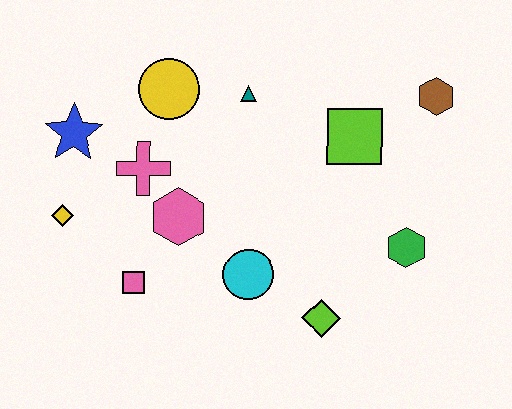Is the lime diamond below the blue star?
Yes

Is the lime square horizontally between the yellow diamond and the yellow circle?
No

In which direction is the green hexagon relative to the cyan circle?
The green hexagon is to the right of the cyan circle.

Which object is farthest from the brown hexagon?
The yellow diamond is farthest from the brown hexagon.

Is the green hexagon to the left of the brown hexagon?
Yes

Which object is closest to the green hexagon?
The lime diamond is closest to the green hexagon.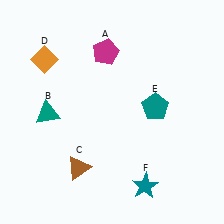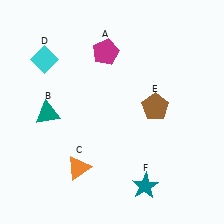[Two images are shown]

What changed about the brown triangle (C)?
In Image 1, C is brown. In Image 2, it changed to orange.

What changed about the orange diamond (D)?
In Image 1, D is orange. In Image 2, it changed to cyan.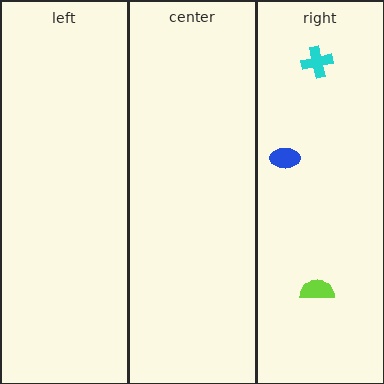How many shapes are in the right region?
3.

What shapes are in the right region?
The blue ellipse, the lime semicircle, the cyan cross.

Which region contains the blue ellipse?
The right region.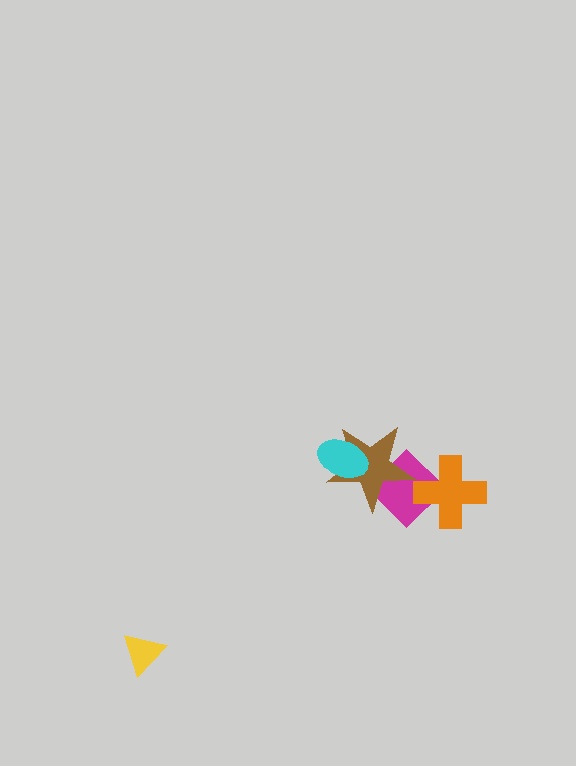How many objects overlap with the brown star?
2 objects overlap with the brown star.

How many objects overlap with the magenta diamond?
2 objects overlap with the magenta diamond.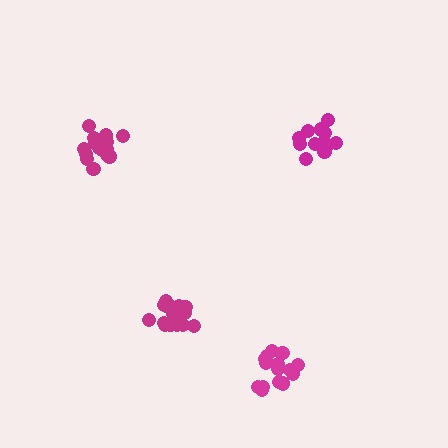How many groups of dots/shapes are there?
There are 4 groups.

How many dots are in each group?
Group 1: 12 dots, Group 2: 17 dots, Group 3: 15 dots, Group 4: 17 dots (61 total).